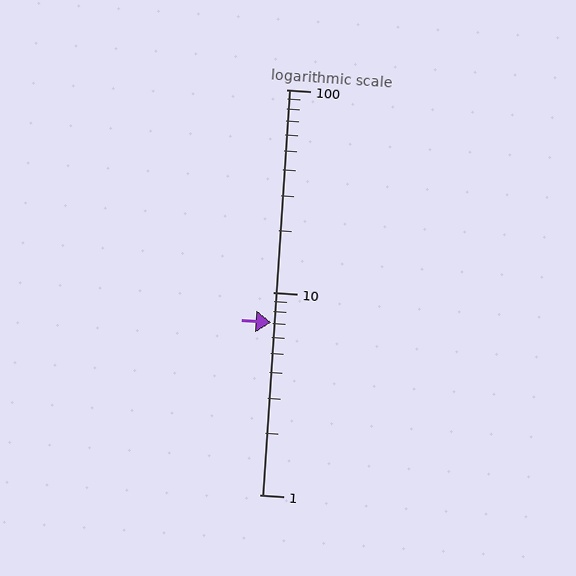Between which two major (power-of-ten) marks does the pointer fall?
The pointer is between 1 and 10.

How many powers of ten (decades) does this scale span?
The scale spans 2 decades, from 1 to 100.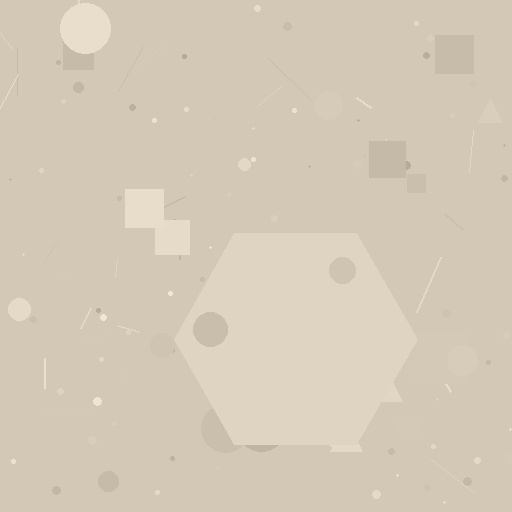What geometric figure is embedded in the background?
A hexagon is embedded in the background.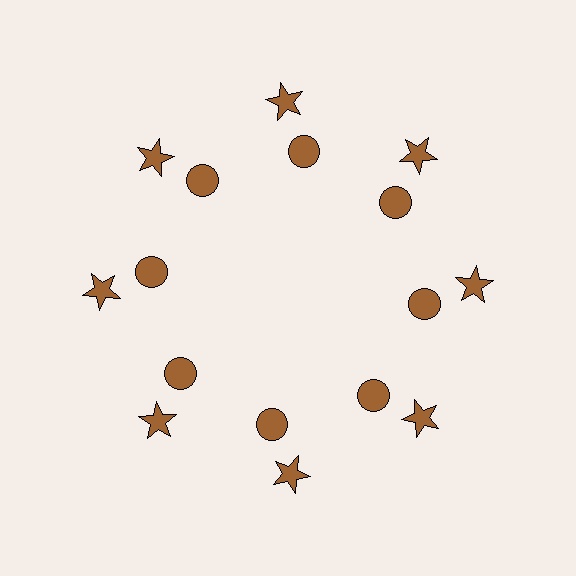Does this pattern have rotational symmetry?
Yes, this pattern has 8-fold rotational symmetry. It looks the same after rotating 45 degrees around the center.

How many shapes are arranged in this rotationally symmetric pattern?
There are 16 shapes, arranged in 8 groups of 2.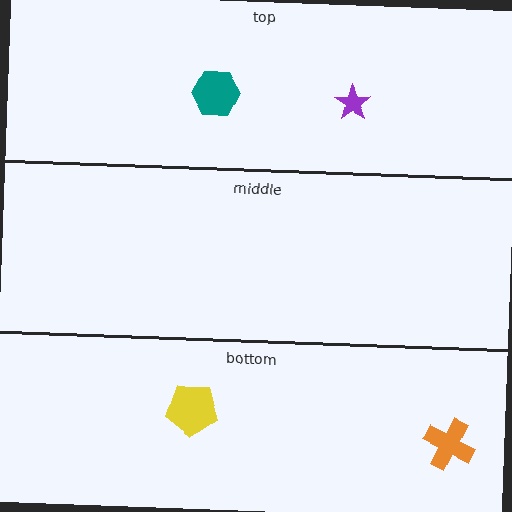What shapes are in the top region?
The teal hexagon, the purple star.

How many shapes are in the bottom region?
2.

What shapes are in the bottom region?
The yellow pentagon, the orange cross.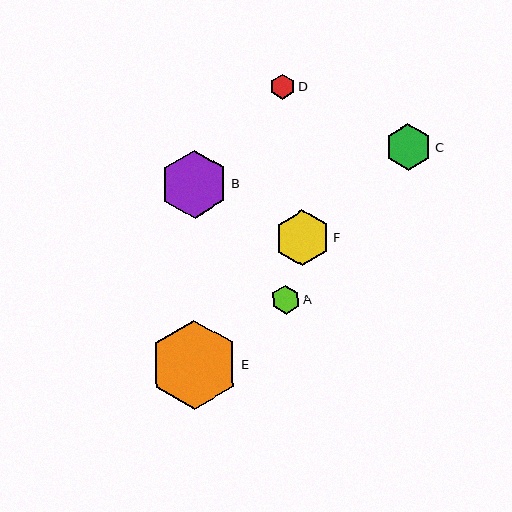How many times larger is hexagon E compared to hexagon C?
Hexagon E is approximately 1.9 times the size of hexagon C.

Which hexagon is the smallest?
Hexagon D is the smallest with a size of approximately 25 pixels.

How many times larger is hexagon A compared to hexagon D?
Hexagon A is approximately 1.1 times the size of hexagon D.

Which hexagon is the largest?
Hexagon E is the largest with a size of approximately 88 pixels.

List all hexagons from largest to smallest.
From largest to smallest: E, B, F, C, A, D.